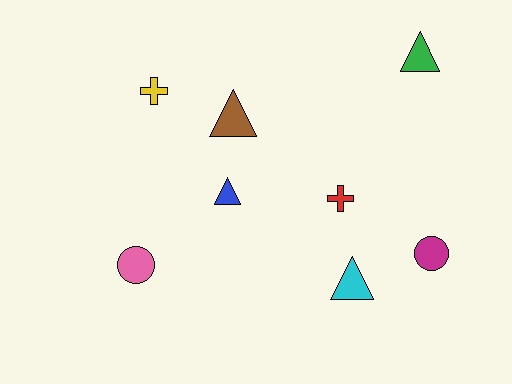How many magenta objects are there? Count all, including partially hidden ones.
There is 1 magenta object.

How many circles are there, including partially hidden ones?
There are 2 circles.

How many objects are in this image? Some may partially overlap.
There are 8 objects.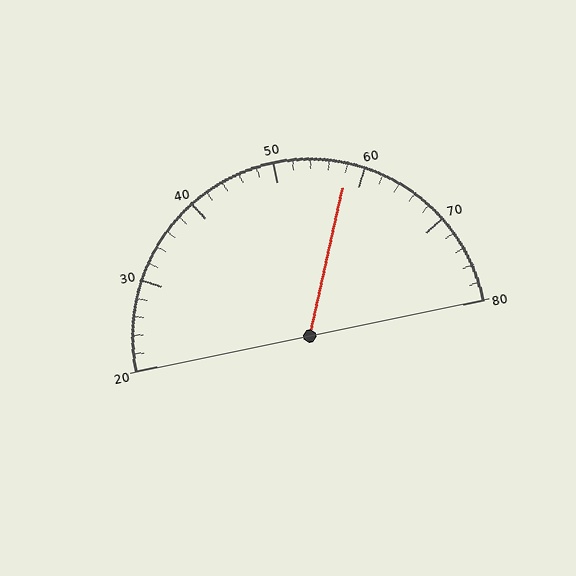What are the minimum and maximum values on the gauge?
The gauge ranges from 20 to 80.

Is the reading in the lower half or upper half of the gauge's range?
The reading is in the upper half of the range (20 to 80).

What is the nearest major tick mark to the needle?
The nearest major tick mark is 60.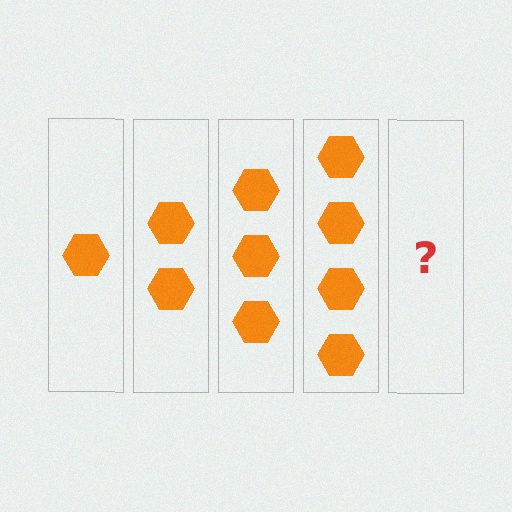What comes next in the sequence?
The next element should be 5 hexagons.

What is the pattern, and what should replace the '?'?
The pattern is that each step adds one more hexagon. The '?' should be 5 hexagons.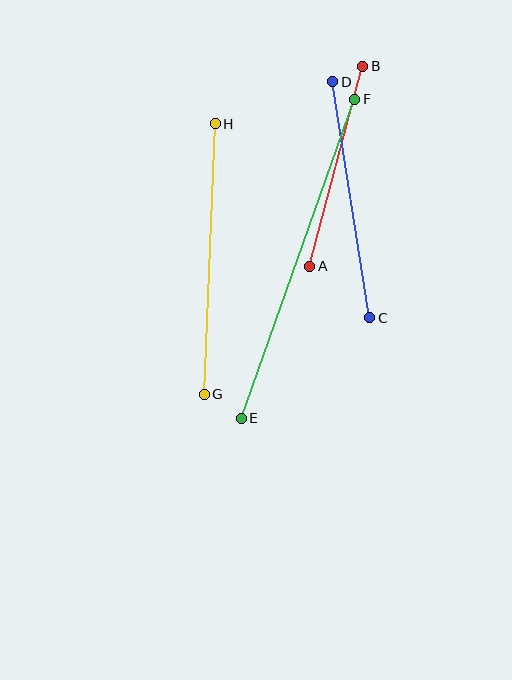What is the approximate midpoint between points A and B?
The midpoint is at approximately (336, 166) pixels.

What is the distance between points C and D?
The distance is approximately 239 pixels.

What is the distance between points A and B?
The distance is approximately 207 pixels.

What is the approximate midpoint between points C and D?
The midpoint is at approximately (351, 200) pixels.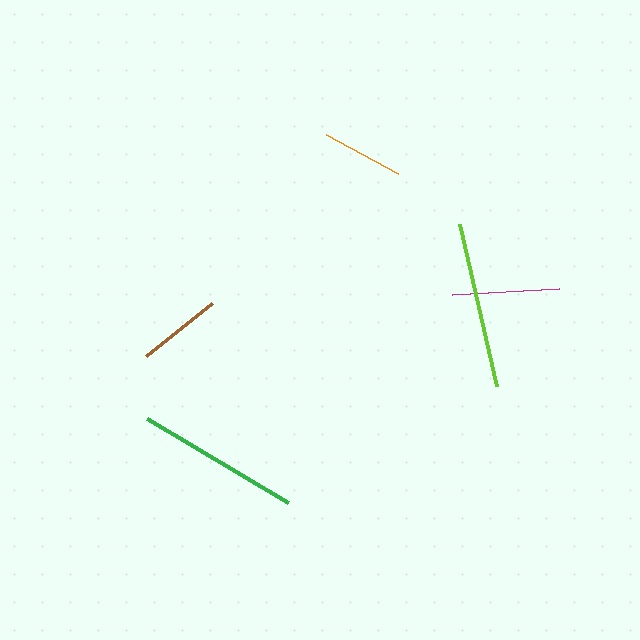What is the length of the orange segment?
The orange segment is approximately 82 pixels long.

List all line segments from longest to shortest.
From longest to shortest: lime, green, magenta, brown, orange.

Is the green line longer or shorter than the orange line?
The green line is longer than the orange line.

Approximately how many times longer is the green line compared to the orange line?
The green line is approximately 2.0 times the length of the orange line.